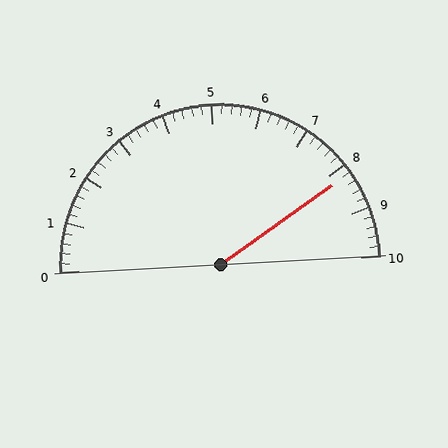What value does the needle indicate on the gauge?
The needle indicates approximately 8.2.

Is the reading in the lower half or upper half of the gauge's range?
The reading is in the upper half of the range (0 to 10).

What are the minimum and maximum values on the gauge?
The gauge ranges from 0 to 10.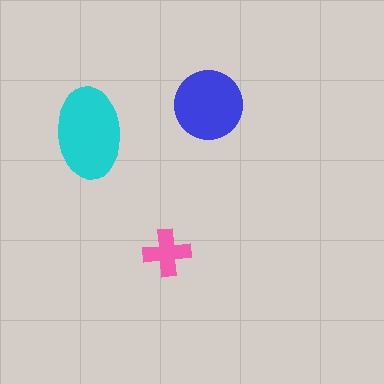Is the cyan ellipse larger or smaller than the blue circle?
Larger.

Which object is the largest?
The cyan ellipse.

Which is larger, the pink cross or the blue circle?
The blue circle.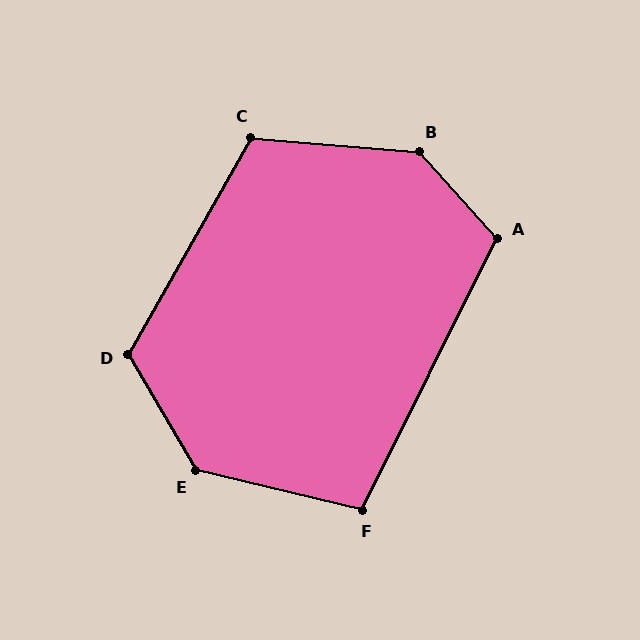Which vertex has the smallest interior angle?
F, at approximately 103 degrees.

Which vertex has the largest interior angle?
B, at approximately 137 degrees.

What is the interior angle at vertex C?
Approximately 115 degrees (obtuse).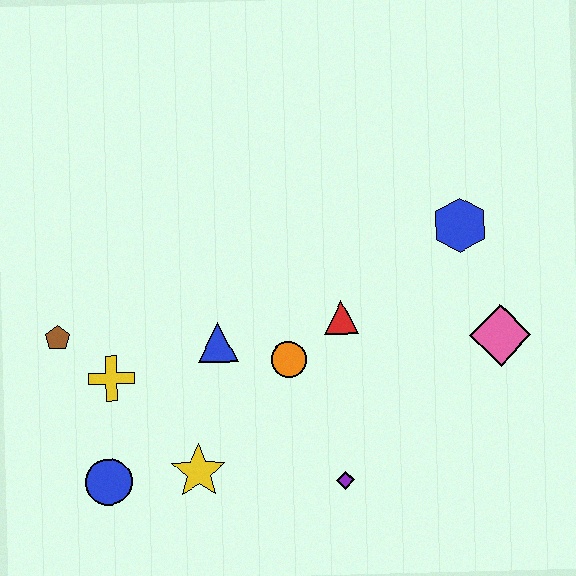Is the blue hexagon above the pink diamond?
Yes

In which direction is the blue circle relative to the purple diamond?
The blue circle is to the left of the purple diamond.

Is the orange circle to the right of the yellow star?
Yes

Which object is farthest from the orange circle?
The brown pentagon is farthest from the orange circle.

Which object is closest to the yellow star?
The blue circle is closest to the yellow star.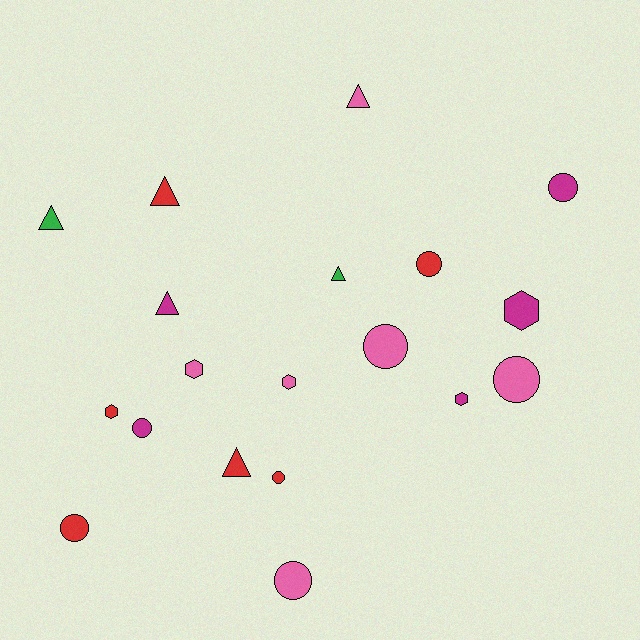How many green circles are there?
There are no green circles.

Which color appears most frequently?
Red, with 6 objects.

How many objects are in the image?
There are 19 objects.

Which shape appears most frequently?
Circle, with 8 objects.